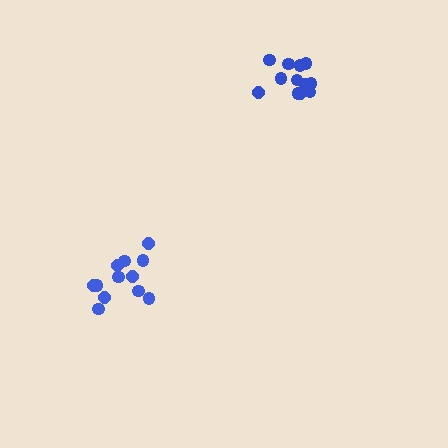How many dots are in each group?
Group 1: 13 dots, Group 2: 13 dots (26 total).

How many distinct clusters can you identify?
There are 2 distinct clusters.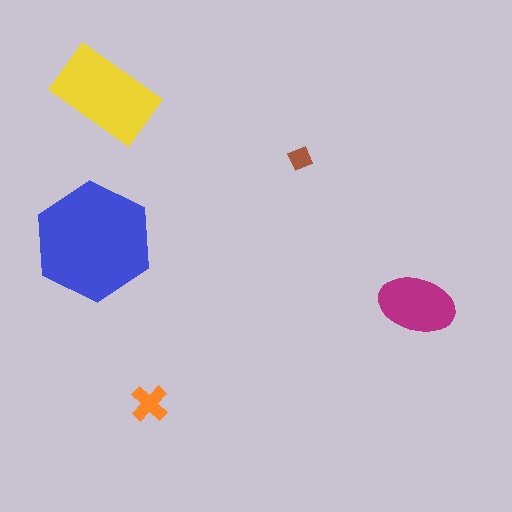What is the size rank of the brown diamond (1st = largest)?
5th.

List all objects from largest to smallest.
The blue hexagon, the yellow rectangle, the magenta ellipse, the orange cross, the brown diamond.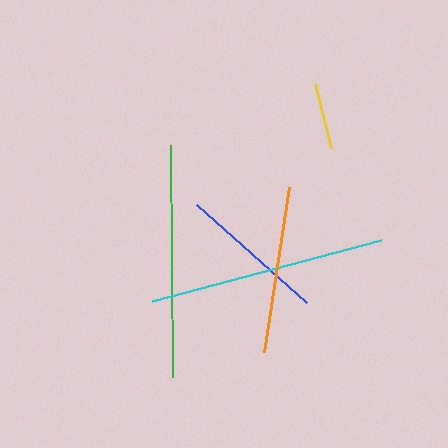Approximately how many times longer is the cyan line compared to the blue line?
The cyan line is approximately 1.6 times the length of the blue line.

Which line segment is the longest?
The cyan line is the longest at approximately 238 pixels.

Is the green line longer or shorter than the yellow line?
The green line is longer than the yellow line.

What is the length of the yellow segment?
The yellow segment is approximately 66 pixels long.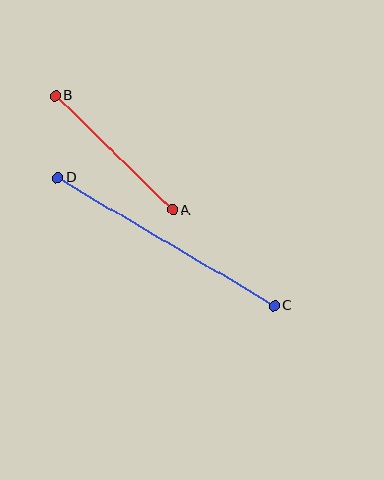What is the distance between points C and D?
The distance is approximately 252 pixels.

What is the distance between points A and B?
The distance is approximately 164 pixels.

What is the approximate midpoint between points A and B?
The midpoint is at approximately (114, 153) pixels.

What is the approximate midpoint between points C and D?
The midpoint is at approximately (166, 242) pixels.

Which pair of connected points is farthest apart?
Points C and D are farthest apart.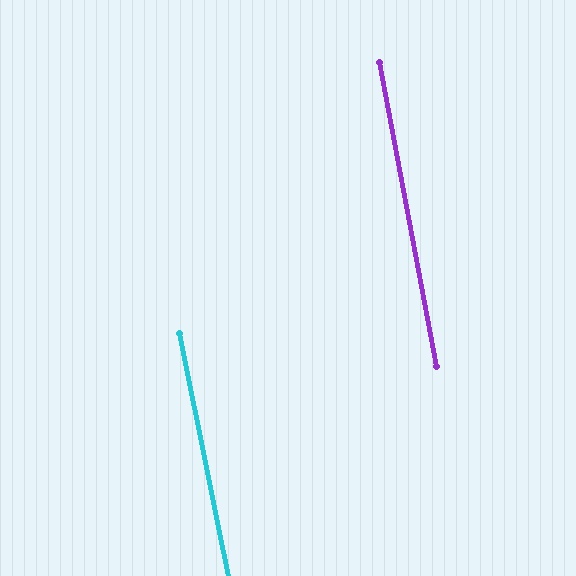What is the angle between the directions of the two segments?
Approximately 1 degree.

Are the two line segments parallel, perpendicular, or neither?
Parallel — their directions differ by only 0.8°.